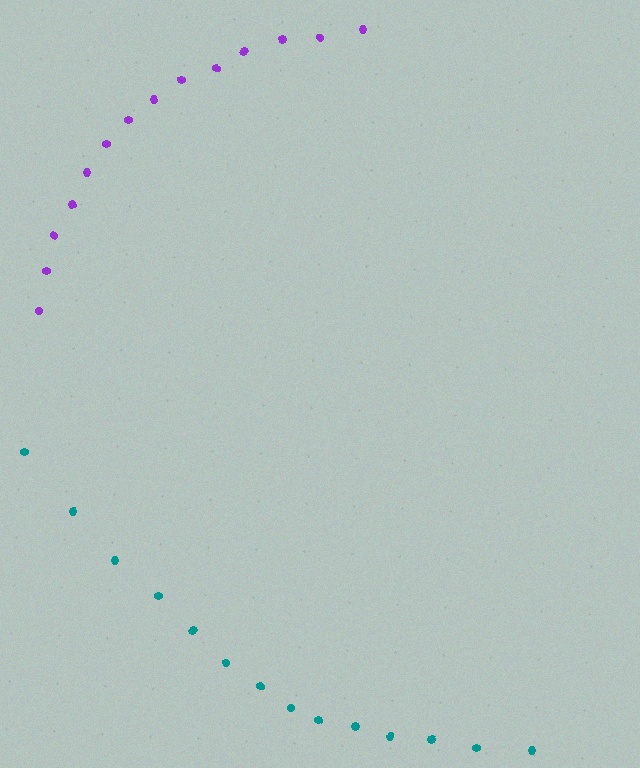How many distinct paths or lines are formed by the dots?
There are 2 distinct paths.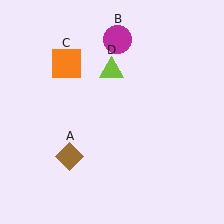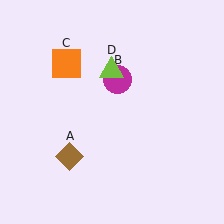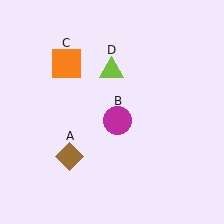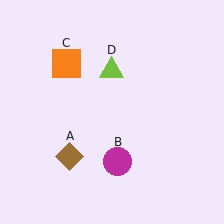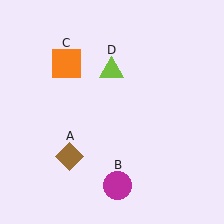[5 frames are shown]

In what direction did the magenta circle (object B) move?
The magenta circle (object B) moved down.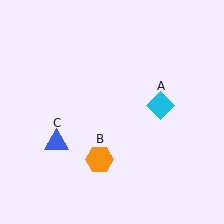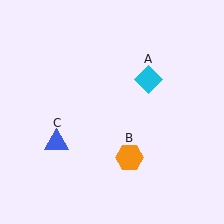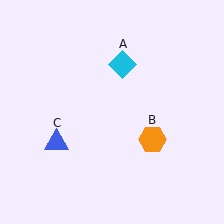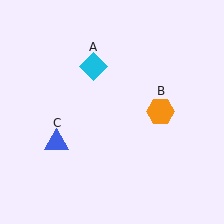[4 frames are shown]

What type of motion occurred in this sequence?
The cyan diamond (object A), orange hexagon (object B) rotated counterclockwise around the center of the scene.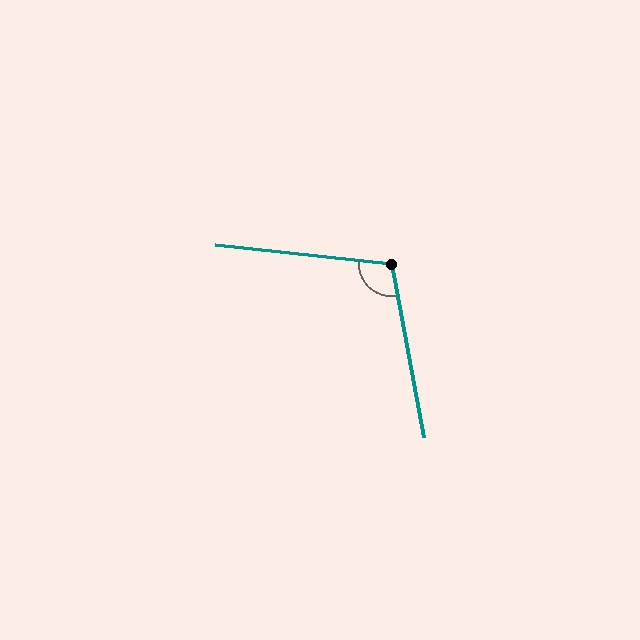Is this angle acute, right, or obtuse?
It is obtuse.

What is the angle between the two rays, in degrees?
Approximately 107 degrees.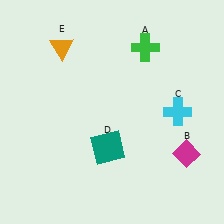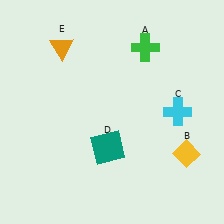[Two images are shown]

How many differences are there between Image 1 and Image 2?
There is 1 difference between the two images.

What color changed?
The diamond (B) changed from magenta in Image 1 to yellow in Image 2.